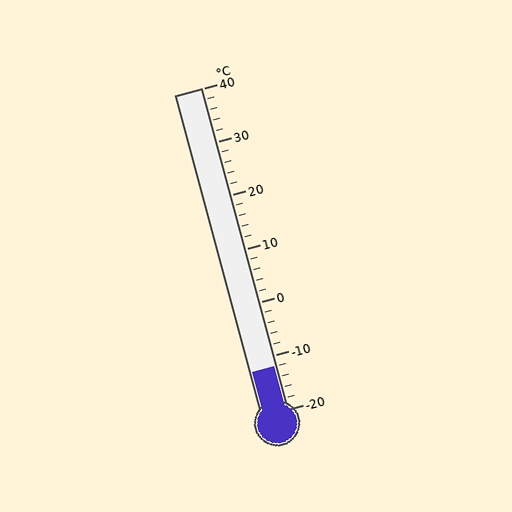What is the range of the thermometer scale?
The thermometer scale ranges from -20°C to 40°C.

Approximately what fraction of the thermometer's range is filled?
The thermometer is filled to approximately 15% of its range.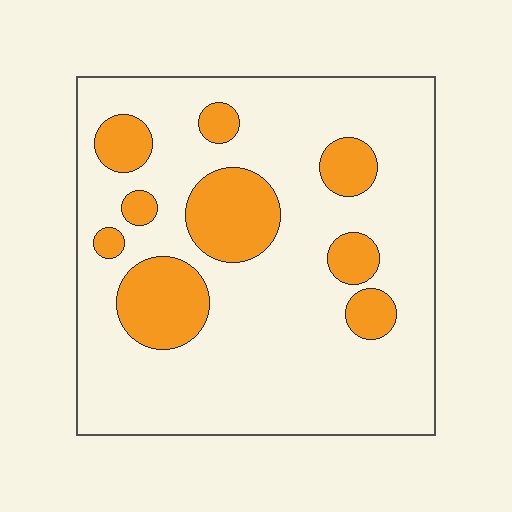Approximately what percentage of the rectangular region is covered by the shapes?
Approximately 20%.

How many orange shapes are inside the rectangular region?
9.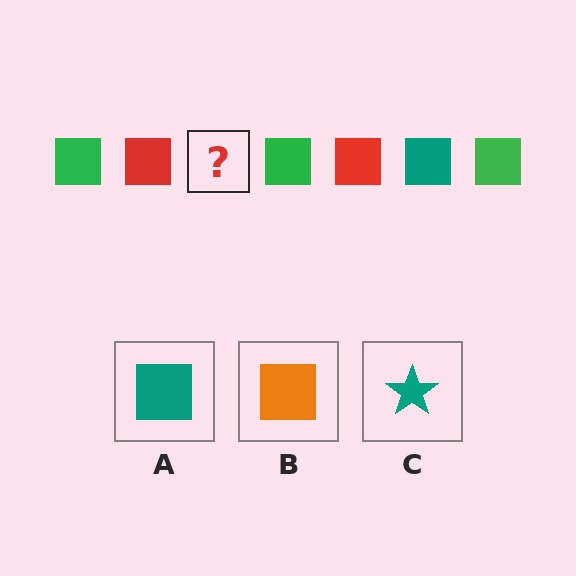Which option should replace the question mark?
Option A.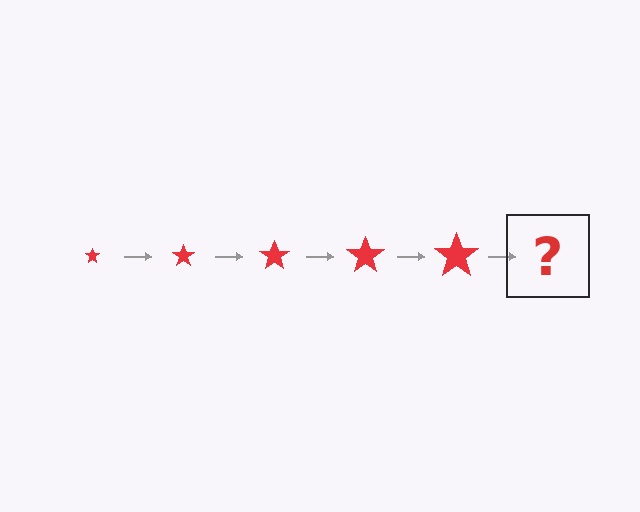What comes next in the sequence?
The next element should be a red star, larger than the previous one.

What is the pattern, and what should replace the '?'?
The pattern is that the star gets progressively larger each step. The '?' should be a red star, larger than the previous one.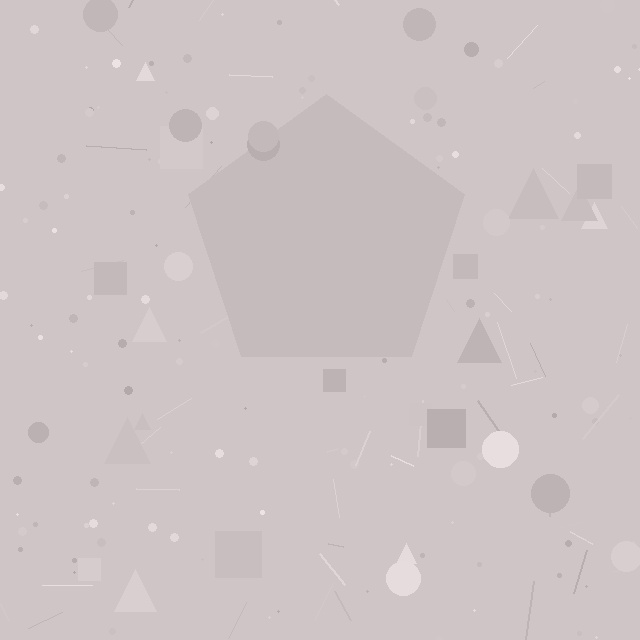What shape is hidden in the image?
A pentagon is hidden in the image.